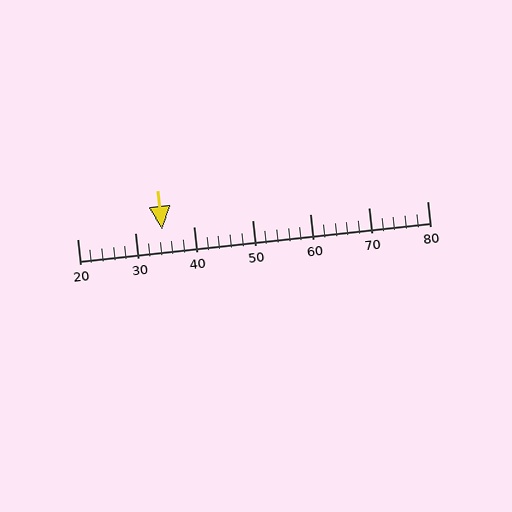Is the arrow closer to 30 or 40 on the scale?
The arrow is closer to 30.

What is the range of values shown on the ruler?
The ruler shows values from 20 to 80.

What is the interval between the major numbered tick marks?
The major tick marks are spaced 10 units apart.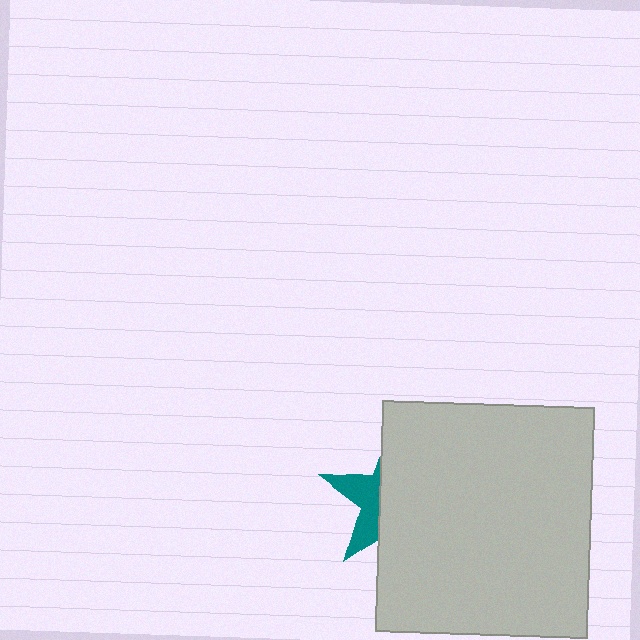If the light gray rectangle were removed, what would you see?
You would see the complete teal star.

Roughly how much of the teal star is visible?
A small part of it is visible (roughly 35%).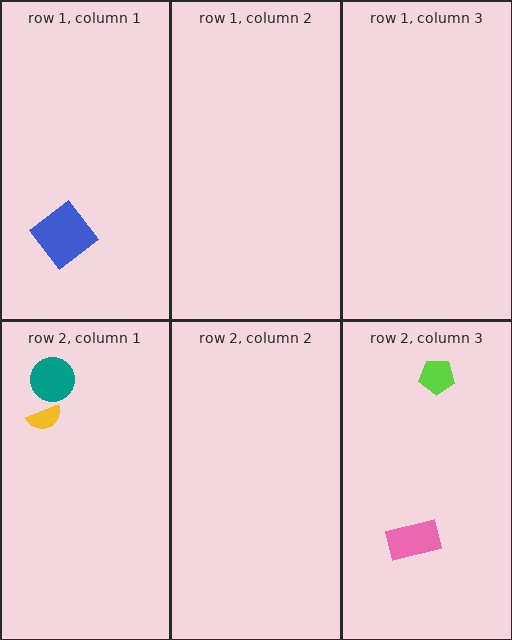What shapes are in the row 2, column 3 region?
The pink rectangle, the lime pentagon.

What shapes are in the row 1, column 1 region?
The blue diamond.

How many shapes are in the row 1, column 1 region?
1.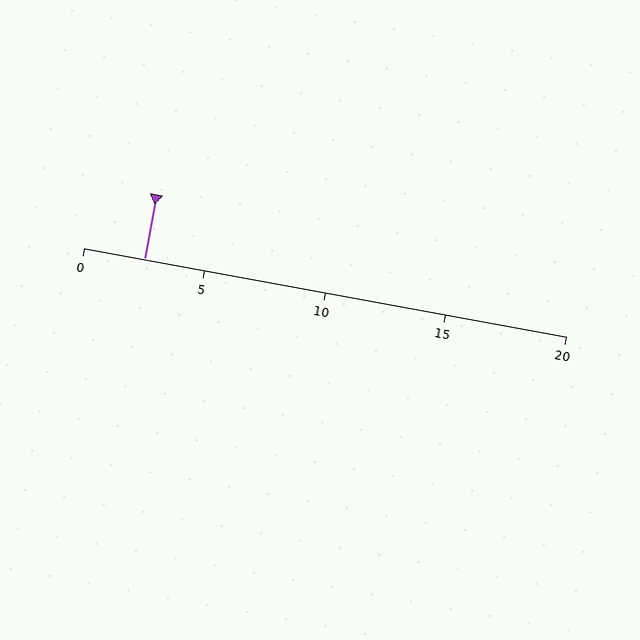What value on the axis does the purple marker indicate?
The marker indicates approximately 2.5.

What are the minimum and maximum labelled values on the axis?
The axis runs from 0 to 20.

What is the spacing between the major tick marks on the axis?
The major ticks are spaced 5 apart.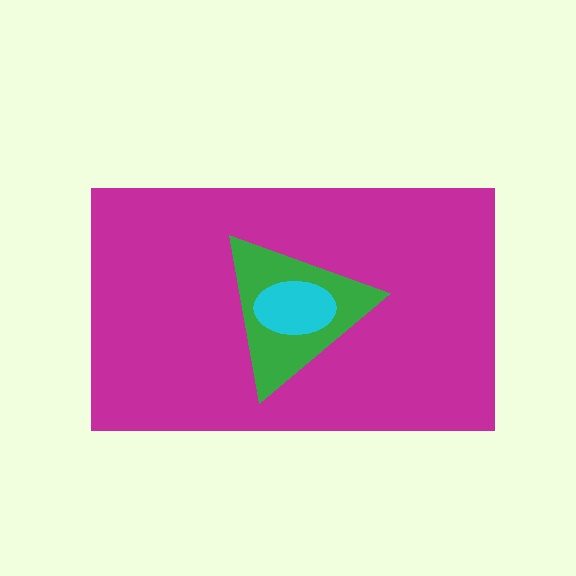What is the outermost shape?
The magenta rectangle.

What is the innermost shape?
The cyan ellipse.